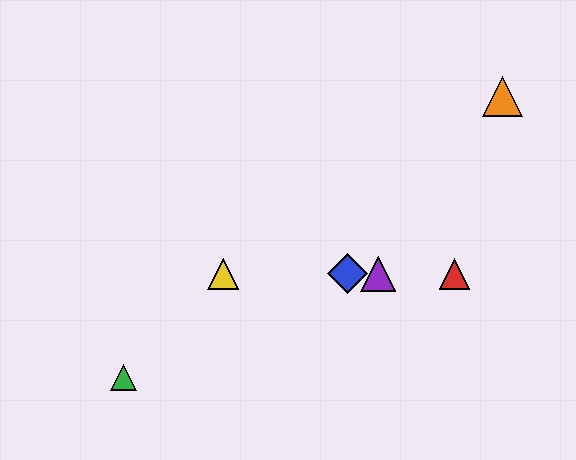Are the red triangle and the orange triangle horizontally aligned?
No, the red triangle is at y≈274 and the orange triangle is at y≈97.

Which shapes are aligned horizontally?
The red triangle, the blue diamond, the yellow triangle, the purple triangle are aligned horizontally.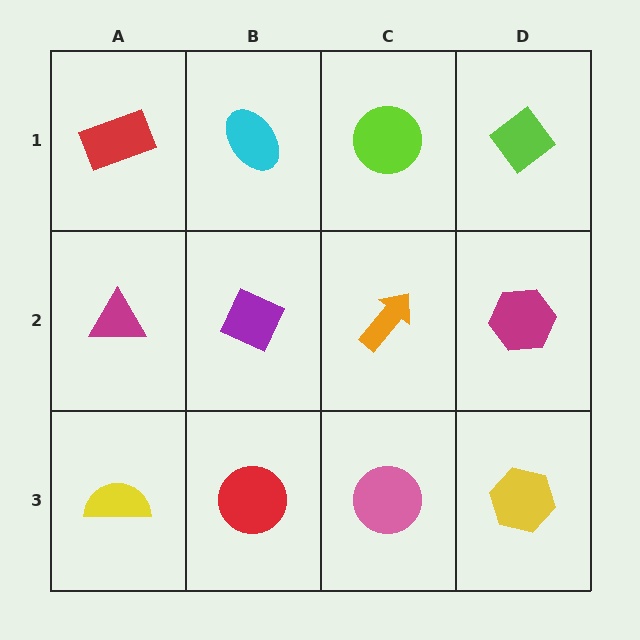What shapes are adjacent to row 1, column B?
A purple diamond (row 2, column B), a red rectangle (row 1, column A), a lime circle (row 1, column C).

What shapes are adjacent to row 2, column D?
A lime diamond (row 1, column D), a yellow hexagon (row 3, column D), an orange arrow (row 2, column C).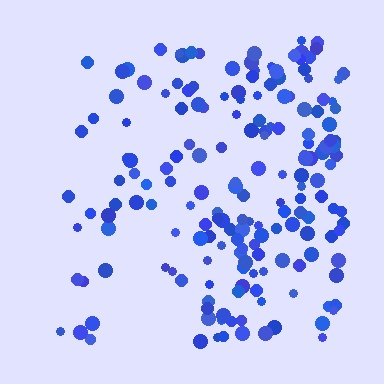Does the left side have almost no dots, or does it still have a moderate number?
Still a moderate number, just noticeably fewer than the right.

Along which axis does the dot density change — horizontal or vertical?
Horizontal.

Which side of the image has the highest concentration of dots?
The right.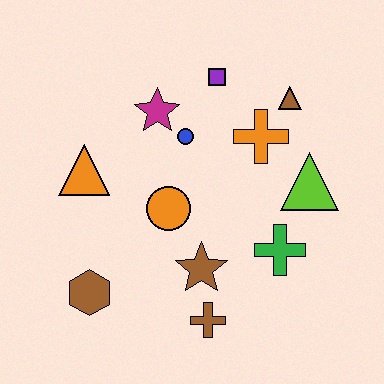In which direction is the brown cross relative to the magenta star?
The brown cross is below the magenta star.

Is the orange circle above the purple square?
No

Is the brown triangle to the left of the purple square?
No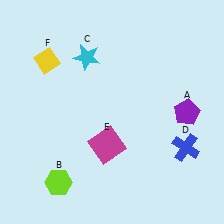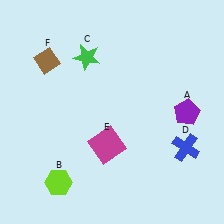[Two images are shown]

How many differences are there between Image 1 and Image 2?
There are 2 differences between the two images.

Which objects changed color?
C changed from cyan to green. F changed from yellow to brown.